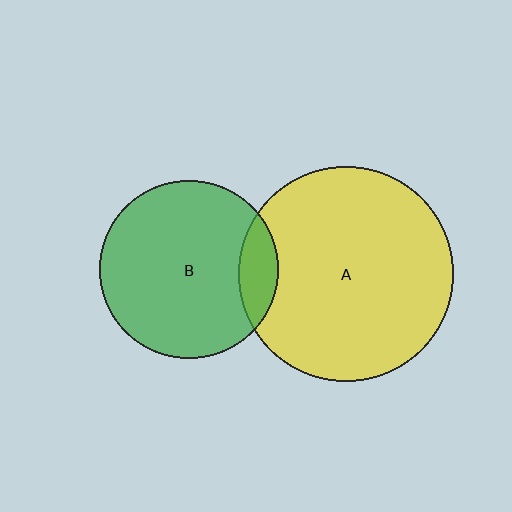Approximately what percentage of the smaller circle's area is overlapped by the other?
Approximately 15%.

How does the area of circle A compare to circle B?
Approximately 1.4 times.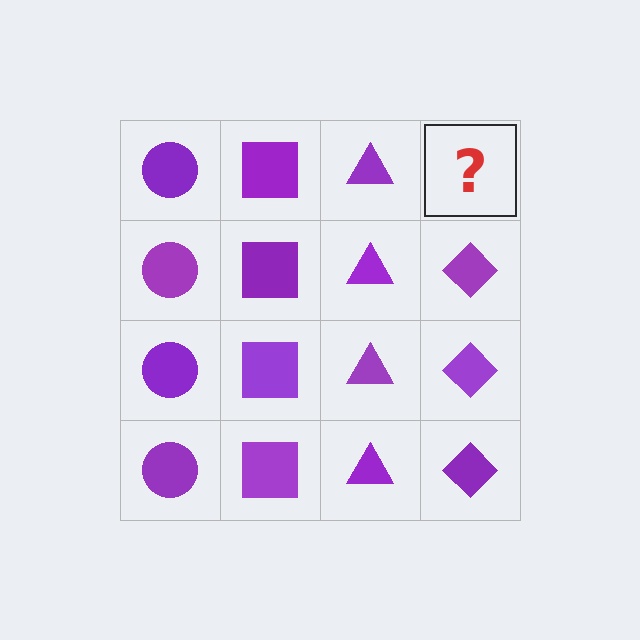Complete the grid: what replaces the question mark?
The question mark should be replaced with a purple diamond.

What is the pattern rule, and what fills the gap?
The rule is that each column has a consistent shape. The gap should be filled with a purple diamond.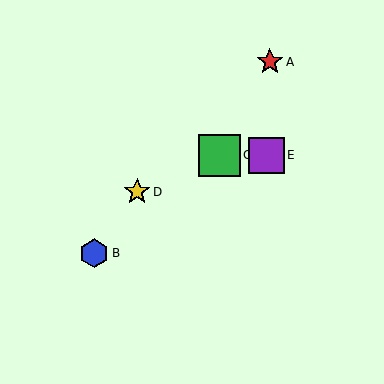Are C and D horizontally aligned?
No, C is at y≈155 and D is at y≈192.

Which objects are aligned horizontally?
Objects C, E are aligned horizontally.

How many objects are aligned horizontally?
2 objects (C, E) are aligned horizontally.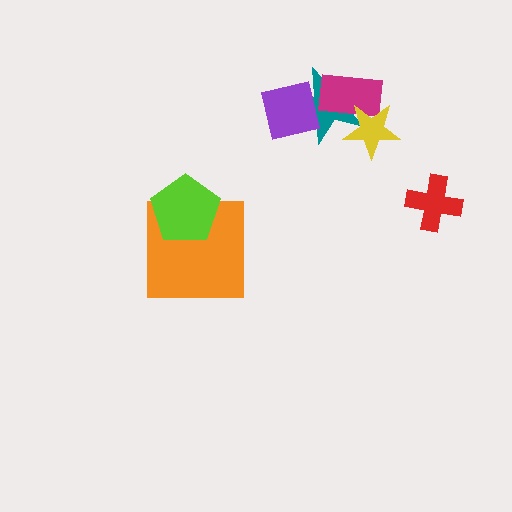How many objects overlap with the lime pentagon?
1 object overlaps with the lime pentagon.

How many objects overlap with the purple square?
1 object overlaps with the purple square.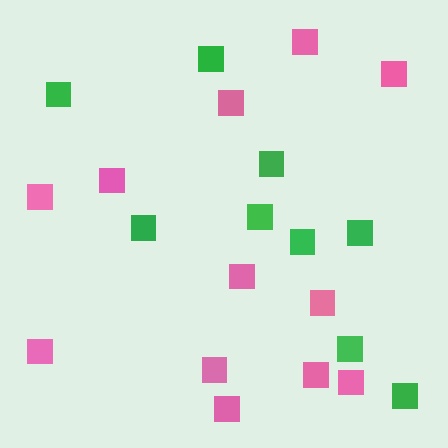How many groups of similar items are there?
There are 2 groups: one group of green squares (9) and one group of pink squares (12).